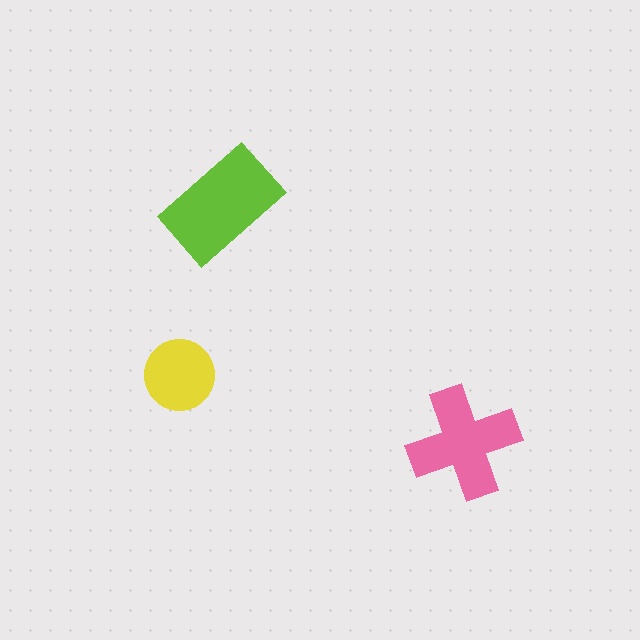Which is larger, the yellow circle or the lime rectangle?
The lime rectangle.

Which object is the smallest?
The yellow circle.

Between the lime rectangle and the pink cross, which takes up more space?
The lime rectangle.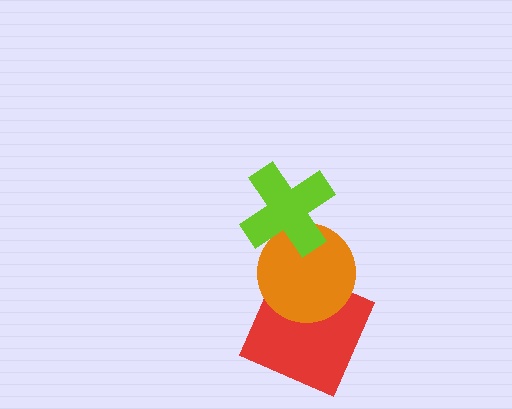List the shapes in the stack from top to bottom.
From top to bottom: the lime cross, the orange circle, the red square.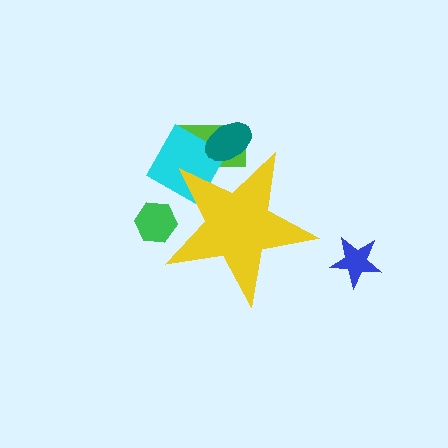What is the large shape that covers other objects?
A yellow star.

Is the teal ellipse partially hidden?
Yes, the teal ellipse is partially hidden behind the yellow star.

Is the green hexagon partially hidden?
Yes, the green hexagon is partially hidden behind the yellow star.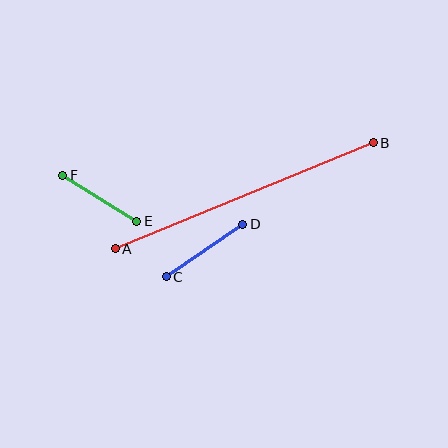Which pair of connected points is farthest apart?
Points A and B are farthest apart.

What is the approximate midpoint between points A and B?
The midpoint is at approximately (244, 196) pixels.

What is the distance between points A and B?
The distance is approximately 279 pixels.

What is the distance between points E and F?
The distance is approximately 87 pixels.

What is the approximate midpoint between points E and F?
The midpoint is at approximately (100, 198) pixels.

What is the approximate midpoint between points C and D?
The midpoint is at approximately (204, 251) pixels.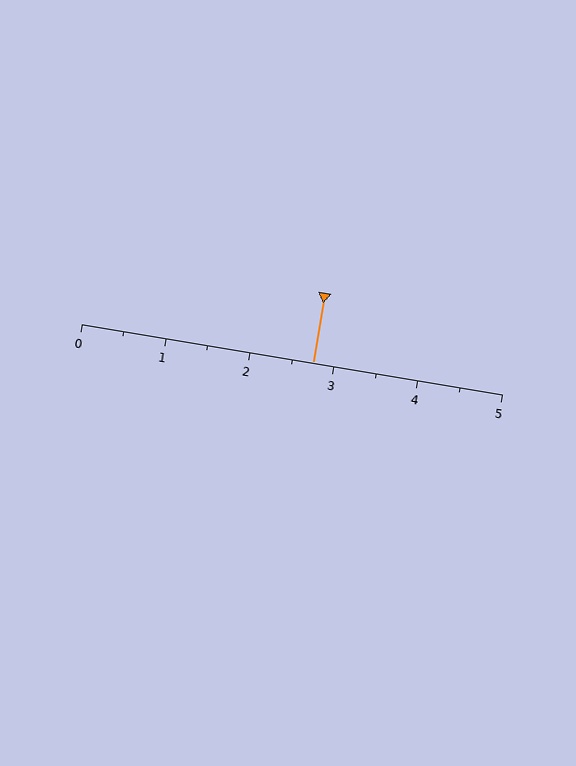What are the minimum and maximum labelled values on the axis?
The axis runs from 0 to 5.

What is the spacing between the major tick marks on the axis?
The major ticks are spaced 1 apart.